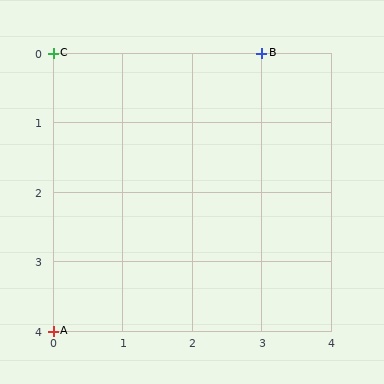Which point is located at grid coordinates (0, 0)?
Point C is at (0, 0).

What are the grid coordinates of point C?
Point C is at grid coordinates (0, 0).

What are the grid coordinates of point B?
Point B is at grid coordinates (3, 0).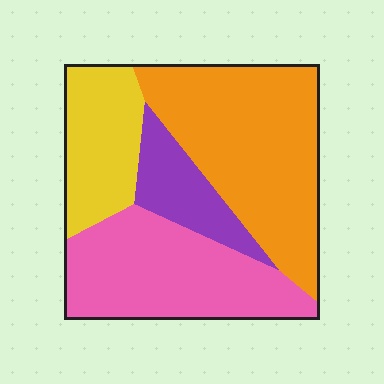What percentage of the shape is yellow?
Yellow takes up about one sixth (1/6) of the shape.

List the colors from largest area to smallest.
From largest to smallest: orange, pink, yellow, purple.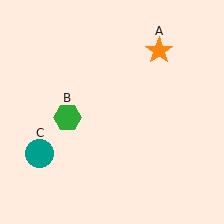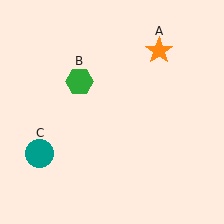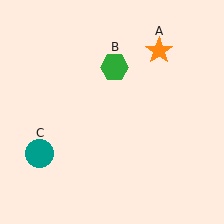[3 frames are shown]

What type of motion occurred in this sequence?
The green hexagon (object B) rotated clockwise around the center of the scene.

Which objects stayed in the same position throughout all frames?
Orange star (object A) and teal circle (object C) remained stationary.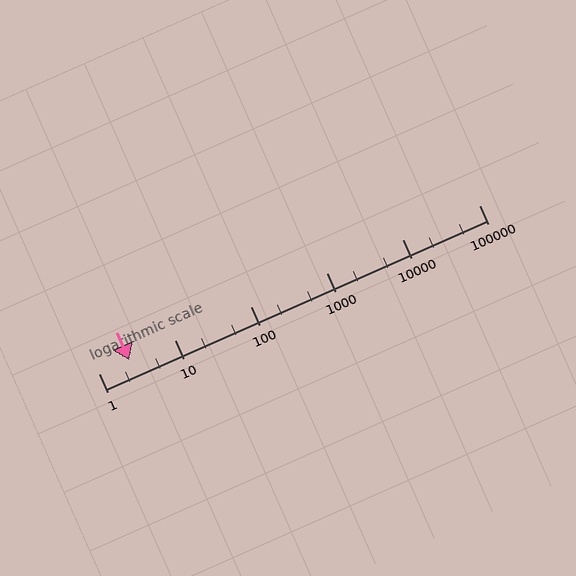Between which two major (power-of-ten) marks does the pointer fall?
The pointer is between 1 and 10.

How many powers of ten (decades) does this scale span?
The scale spans 5 decades, from 1 to 100000.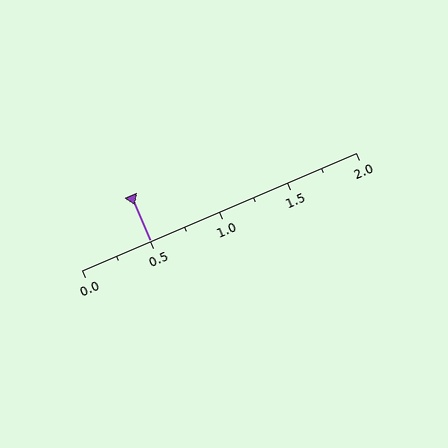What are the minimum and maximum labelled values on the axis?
The axis runs from 0.0 to 2.0.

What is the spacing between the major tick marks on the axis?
The major ticks are spaced 0.5 apart.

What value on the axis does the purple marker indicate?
The marker indicates approximately 0.5.